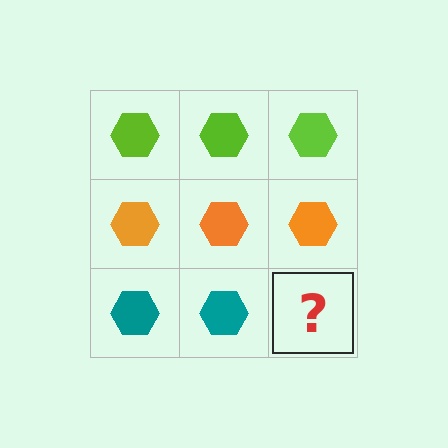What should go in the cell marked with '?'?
The missing cell should contain a teal hexagon.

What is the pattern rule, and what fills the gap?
The rule is that each row has a consistent color. The gap should be filled with a teal hexagon.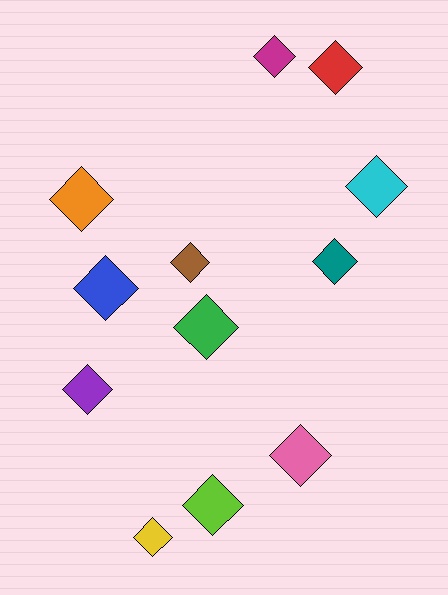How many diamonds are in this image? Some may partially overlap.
There are 12 diamonds.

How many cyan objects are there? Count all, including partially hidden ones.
There is 1 cyan object.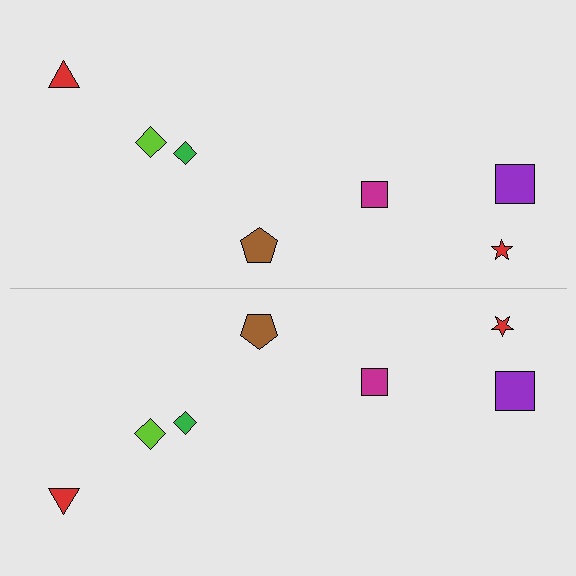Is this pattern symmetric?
Yes, this pattern has bilateral (reflection) symmetry.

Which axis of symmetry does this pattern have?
The pattern has a horizontal axis of symmetry running through the center of the image.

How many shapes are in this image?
There are 14 shapes in this image.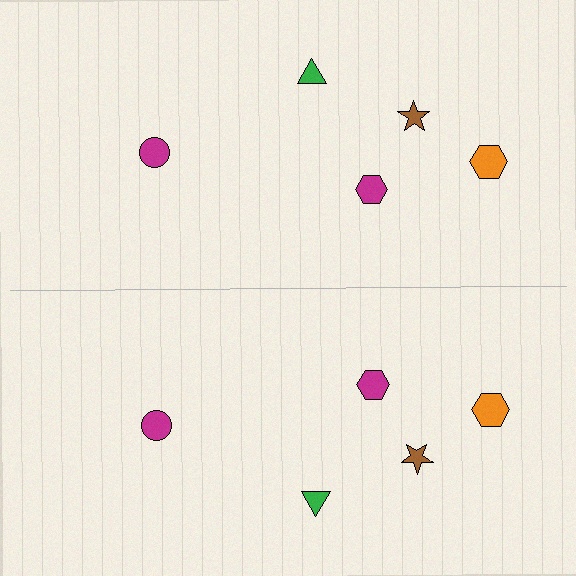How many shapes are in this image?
There are 10 shapes in this image.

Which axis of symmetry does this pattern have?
The pattern has a horizontal axis of symmetry running through the center of the image.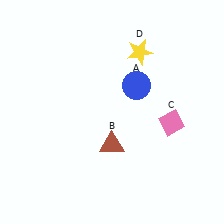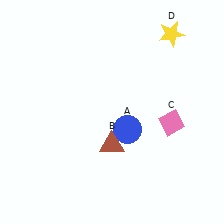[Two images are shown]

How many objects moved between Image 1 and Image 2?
2 objects moved between the two images.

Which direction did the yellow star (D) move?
The yellow star (D) moved right.